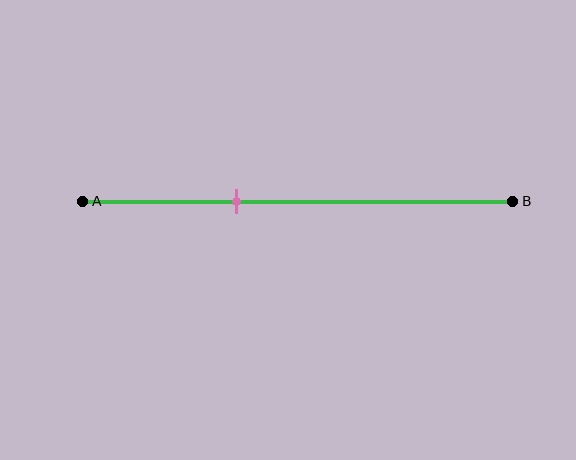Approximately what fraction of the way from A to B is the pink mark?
The pink mark is approximately 35% of the way from A to B.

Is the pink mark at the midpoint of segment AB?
No, the mark is at about 35% from A, not at the 50% midpoint.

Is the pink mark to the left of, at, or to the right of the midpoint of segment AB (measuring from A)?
The pink mark is to the left of the midpoint of segment AB.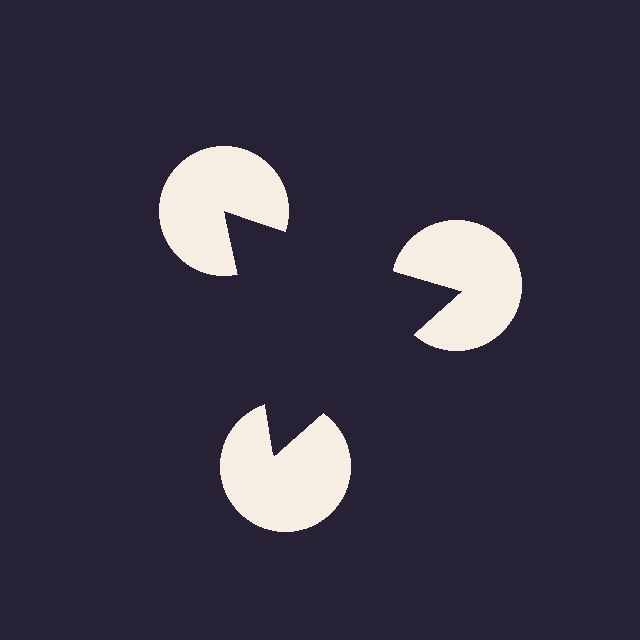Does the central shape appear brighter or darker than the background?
It typically appears slightly darker than the background, even though no actual brightness change is drawn.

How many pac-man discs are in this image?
There are 3 — one at each vertex of the illusory triangle.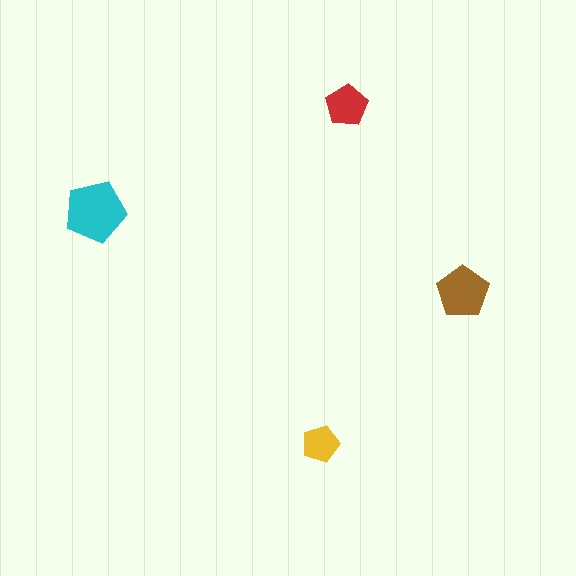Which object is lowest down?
The yellow pentagon is bottommost.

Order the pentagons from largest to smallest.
the cyan one, the brown one, the red one, the yellow one.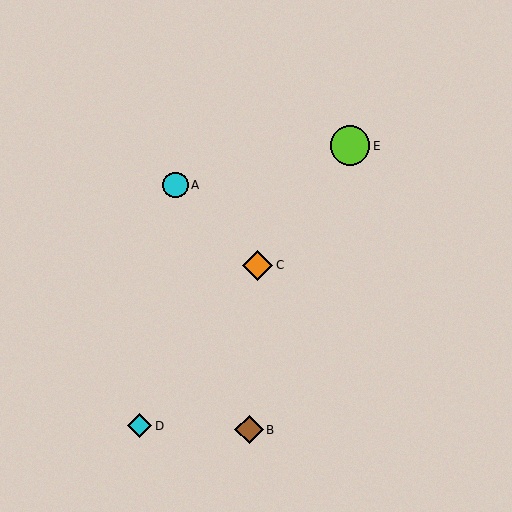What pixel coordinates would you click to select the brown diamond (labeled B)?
Click at (249, 430) to select the brown diamond B.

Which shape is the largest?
The lime circle (labeled E) is the largest.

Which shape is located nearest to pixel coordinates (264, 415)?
The brown diamond (labeled B) at (249, 430) is nearest to that location.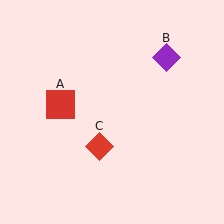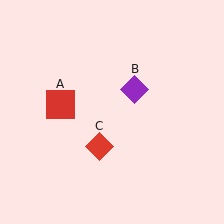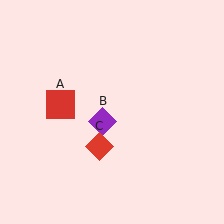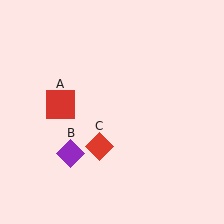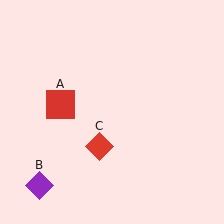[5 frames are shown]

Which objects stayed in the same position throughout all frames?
Red square (object A) and red diamond (object C) remained stationary.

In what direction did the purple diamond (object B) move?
The purple diamond (object B) moved down and to the left.